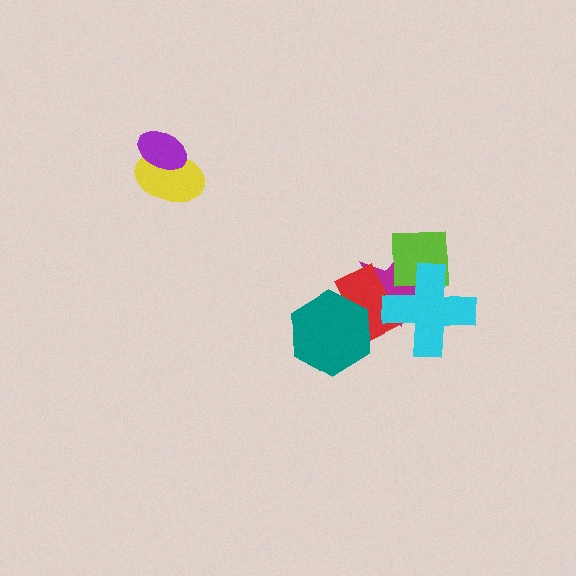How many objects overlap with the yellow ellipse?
1 object overlaps with the yellow ellipse.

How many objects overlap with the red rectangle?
3 objects overlap with the red rectangle.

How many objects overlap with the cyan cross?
3 objects overlap with the cyan cross.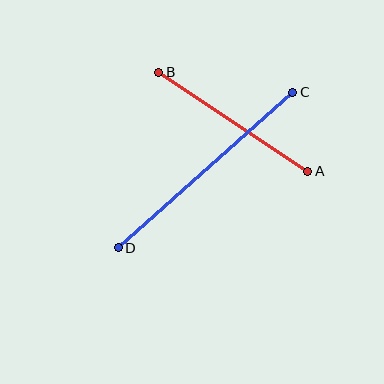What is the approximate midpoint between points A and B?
The midpoint is at approximately (233, 122) pixels.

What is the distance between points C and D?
The distance is approximately 234 pixels.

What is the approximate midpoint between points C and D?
The midpoint is at approximately (206, 170) pixels.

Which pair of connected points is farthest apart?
Points C and D are farthest apart.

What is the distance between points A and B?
The distance is approximately 179 pixels.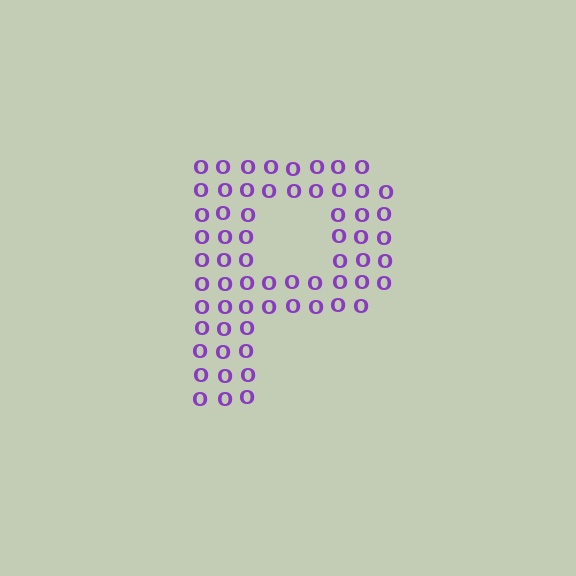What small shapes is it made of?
It is made of small letter O's.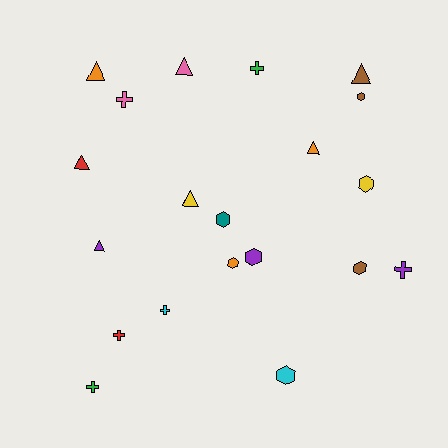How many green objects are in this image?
There are 2 green objects.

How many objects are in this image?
There are 20 objects.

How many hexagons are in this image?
There are 7 hexagons.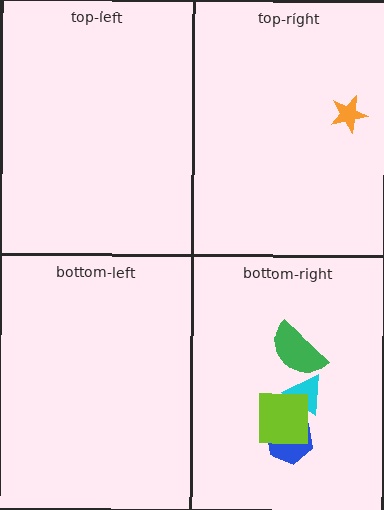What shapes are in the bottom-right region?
The blue hexagon, the cyan triangle, the green semicircle, the lime square.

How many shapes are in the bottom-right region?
4.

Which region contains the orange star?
The top-right region.